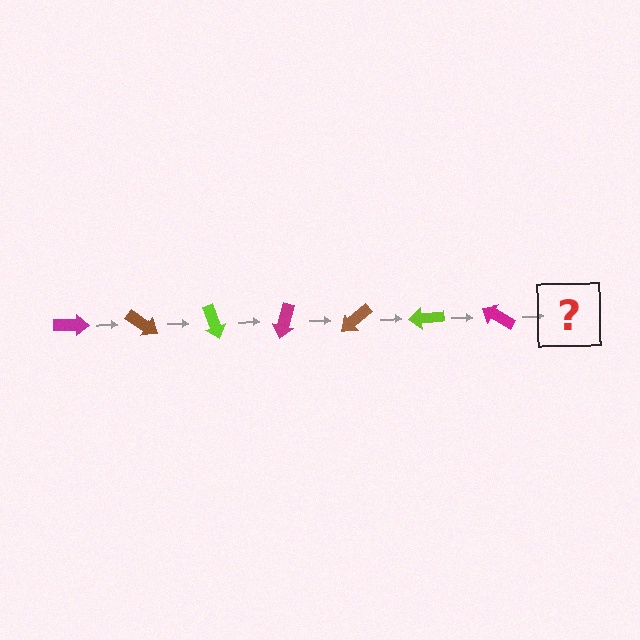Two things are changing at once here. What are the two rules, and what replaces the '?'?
The two rules are that it rotates 35 degrees each step and the color cycles through magenta, brown, and lime. The '?' should be a brown arrow, rotated 245 degrees from the start.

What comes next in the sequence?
The next element should be a brown arrow, rotated 245 degrees from the start.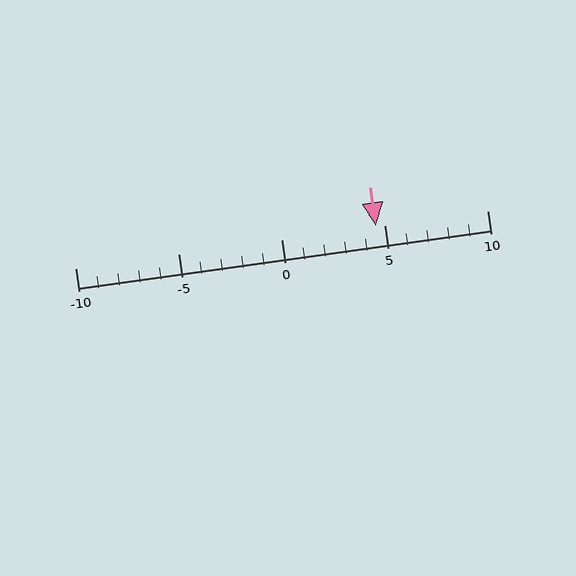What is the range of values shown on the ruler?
The ruler shows values from -10 to 10.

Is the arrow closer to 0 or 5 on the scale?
The arrow is closer to 5.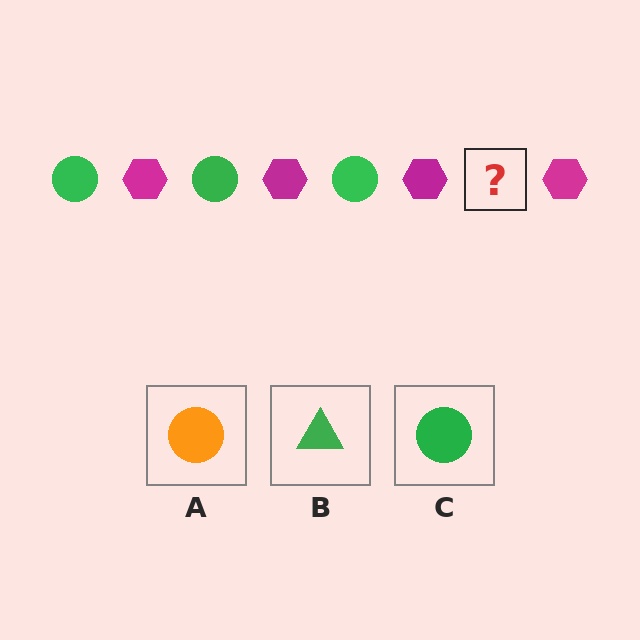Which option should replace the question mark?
Option C.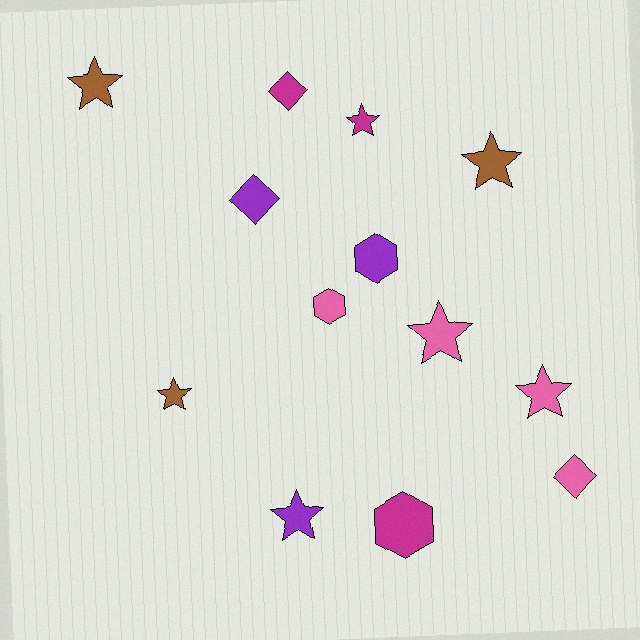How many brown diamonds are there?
There are no brown diamonds.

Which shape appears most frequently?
Star, with 7 objects.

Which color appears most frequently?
Pink, with 4 objects.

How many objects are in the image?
There are 13 objects.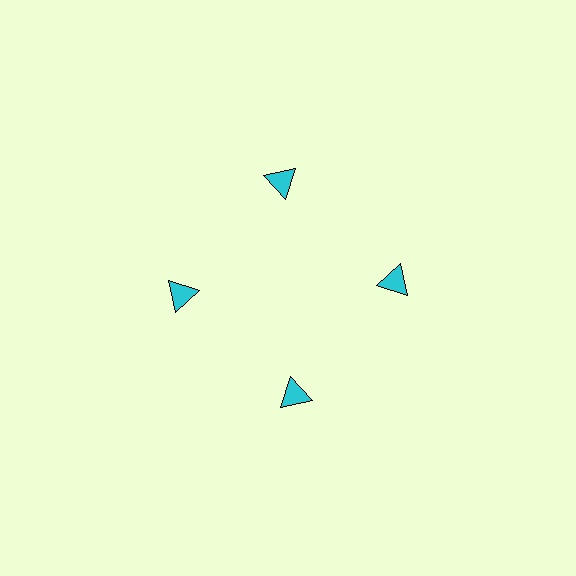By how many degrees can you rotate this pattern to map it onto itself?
The pattern maps onto itself every 90 degrees of rotation.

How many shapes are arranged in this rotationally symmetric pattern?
There are 4 shapes, arranged in 4 groups of 1.